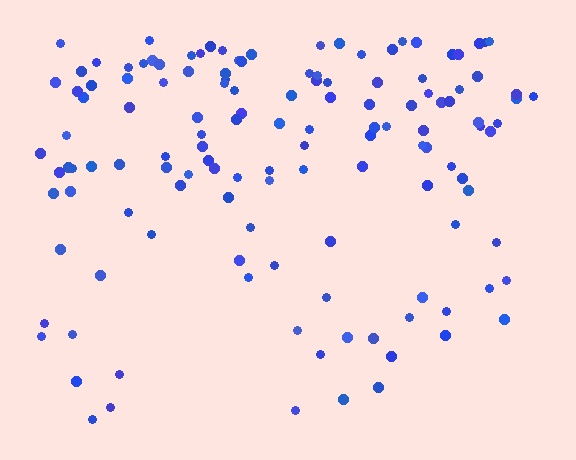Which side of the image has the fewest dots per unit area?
The bottom.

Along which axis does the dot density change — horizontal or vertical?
Vertical.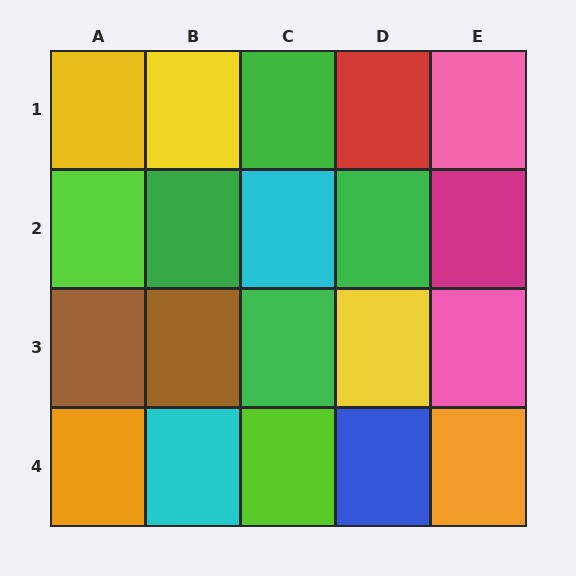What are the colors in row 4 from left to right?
Orange, cyan, lime, blue, orange.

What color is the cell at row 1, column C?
Green.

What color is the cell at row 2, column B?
Green.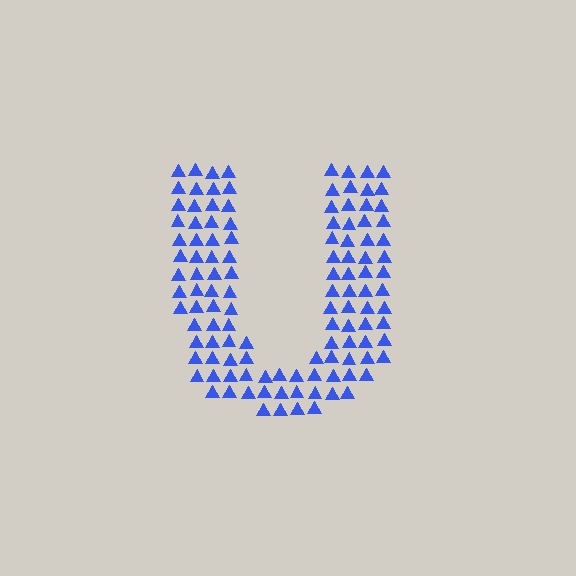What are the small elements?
The small elements are triangles.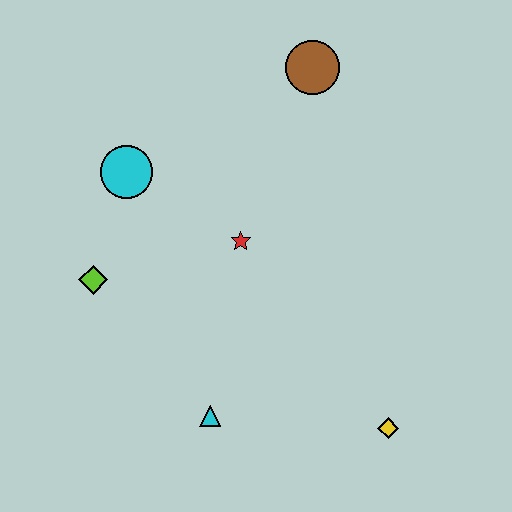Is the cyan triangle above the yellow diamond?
Yes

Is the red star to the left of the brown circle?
Yes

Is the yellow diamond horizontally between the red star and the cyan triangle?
No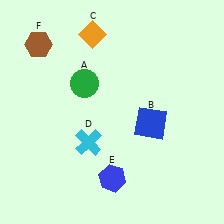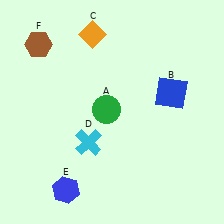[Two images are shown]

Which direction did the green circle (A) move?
The green circle (A) moved down.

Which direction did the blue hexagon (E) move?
The blue hexagon (E) moved left.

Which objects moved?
The objects that moved are: the green circle (A), the blue square (B), the blue hexagon (E).